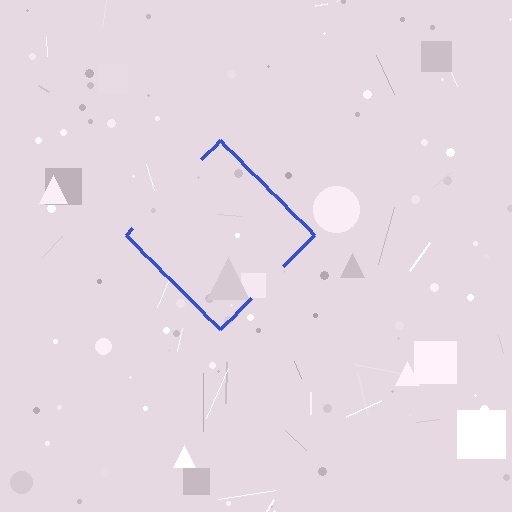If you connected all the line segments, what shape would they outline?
They would outline a diamond.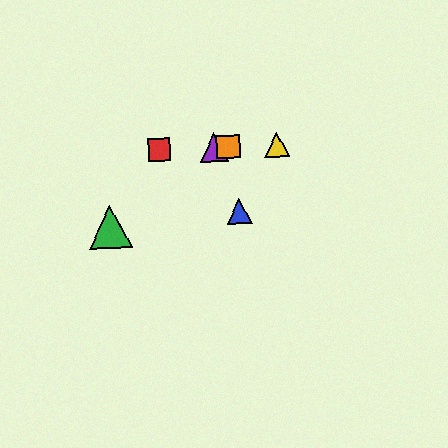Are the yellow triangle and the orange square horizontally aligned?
Yes, both are at y≈145.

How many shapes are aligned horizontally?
4 shapes (the red square, the yellow triangle, the purple triangle, the orange square) are aligned horizontally.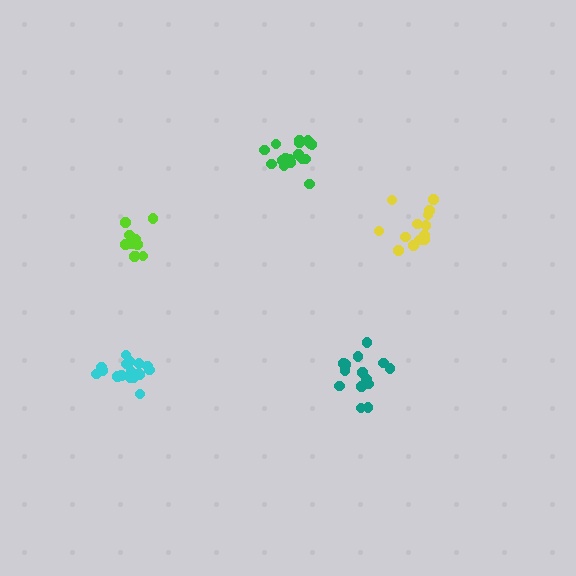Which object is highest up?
The green cluster is topmost.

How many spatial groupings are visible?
There are 5 spatial groupings.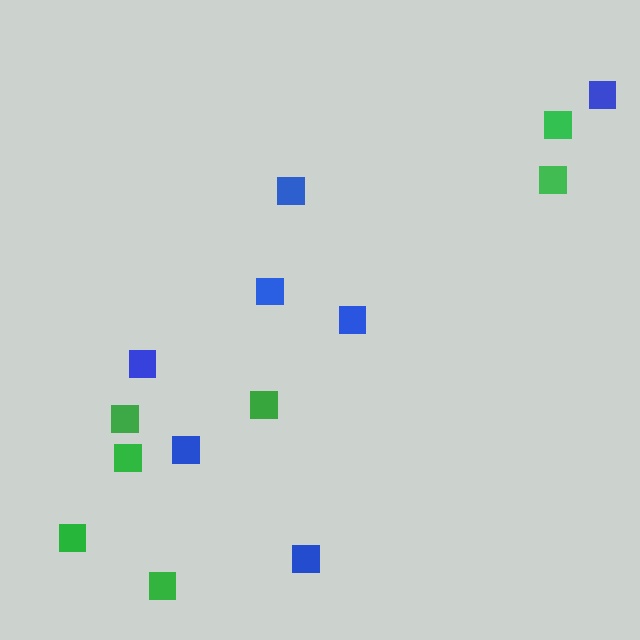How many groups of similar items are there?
There are 2 groups: one group of blue squares (7) and one group of green squares (7).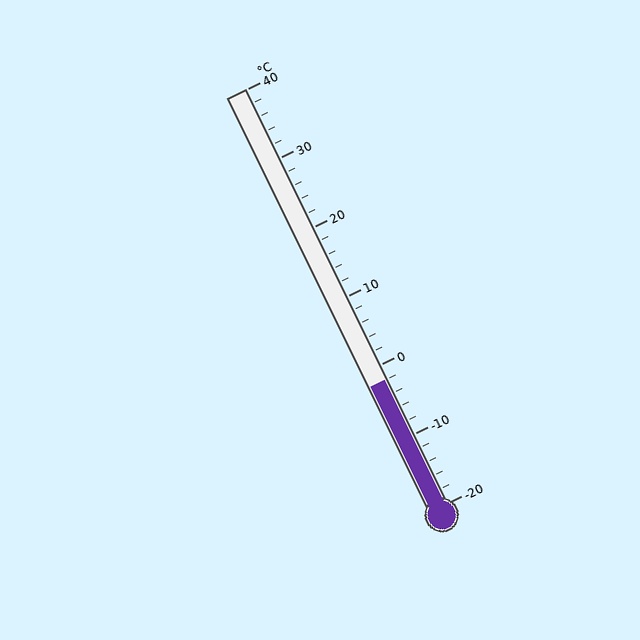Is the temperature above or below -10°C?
The temperature is above -10°C.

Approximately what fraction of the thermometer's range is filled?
The thermometer is filled to approximately 30% of its range.